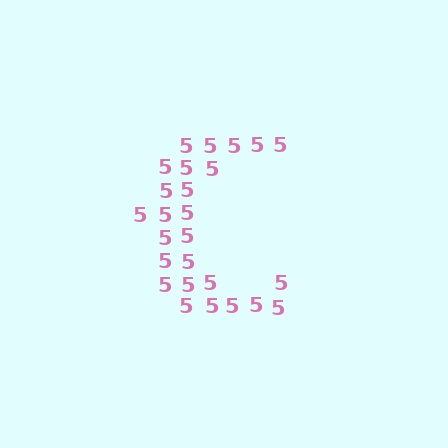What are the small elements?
The small elements are digit 5's.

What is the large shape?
The large shape is the letter C.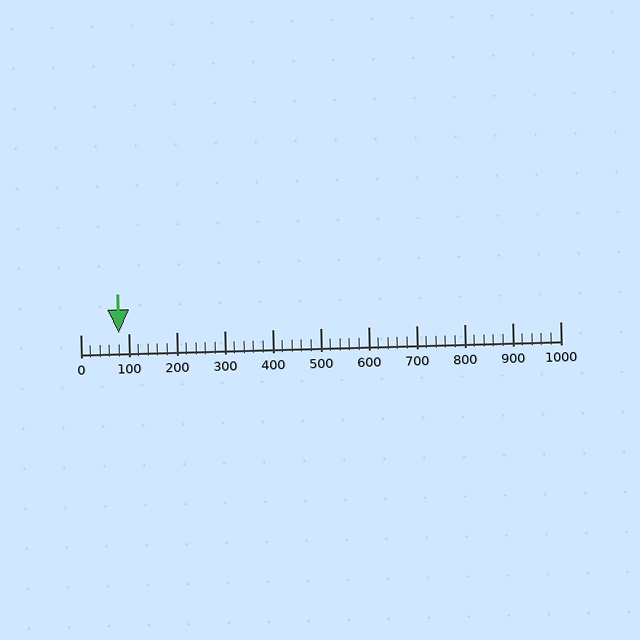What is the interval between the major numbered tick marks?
The major tick marks are spaced 100 units apart.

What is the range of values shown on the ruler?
The ruler shows values from 0 to 1000.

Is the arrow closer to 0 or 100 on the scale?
The arrow is closer to 100.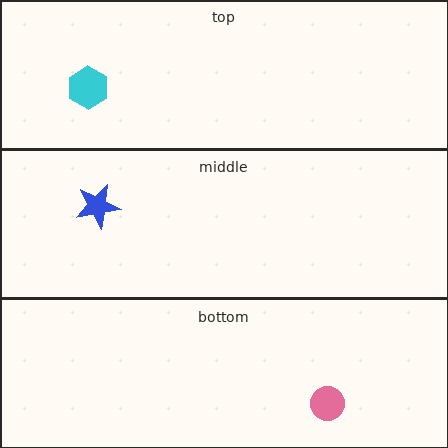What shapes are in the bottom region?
The pink circle.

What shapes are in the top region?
The cyan hexagon.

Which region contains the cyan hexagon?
The top region.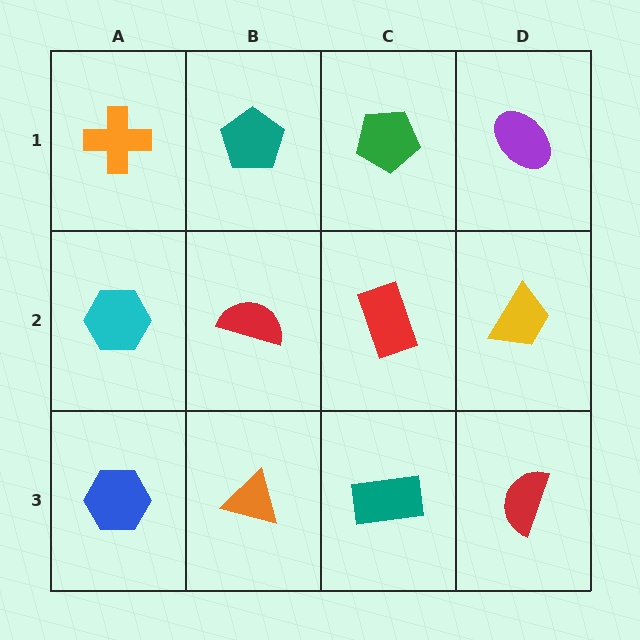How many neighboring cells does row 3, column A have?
2.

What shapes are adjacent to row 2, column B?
A teal pentagon (row 1, column B), an orange triangle (row 3, column B), a cyan hexagon (row 2, column A), a red rectangle (row 2, column C).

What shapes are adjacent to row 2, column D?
A purple ellipse (row 1, column D), a red semicircle (row 3, column D), a red rectangle (row 2, column C).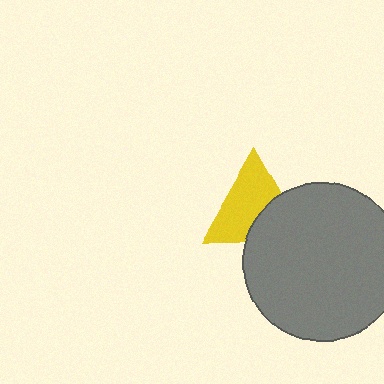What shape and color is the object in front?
The object in front is a gray circle.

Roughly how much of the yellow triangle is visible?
Most of it is visible (roughly 65%).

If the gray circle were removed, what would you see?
You would see the complete yellow triangle.